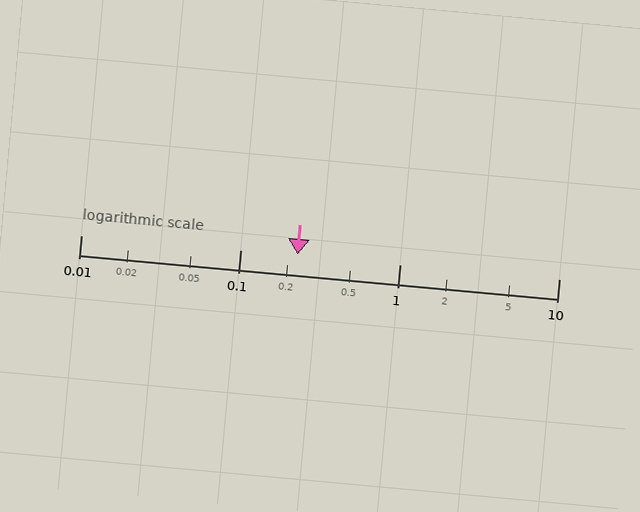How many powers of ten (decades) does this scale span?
The scale spans 3 decades, from 0.01 to 10.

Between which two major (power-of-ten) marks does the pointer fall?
The pointer is between 0.1 and 1.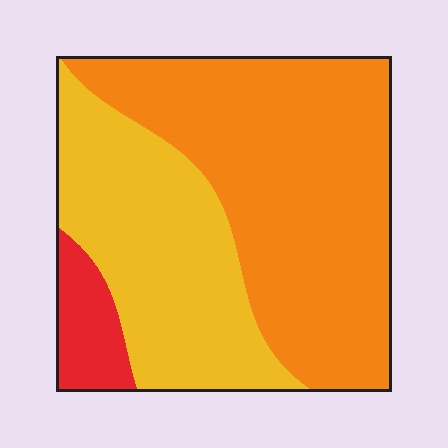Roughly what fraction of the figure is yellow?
Yellow covers 37% of the figure.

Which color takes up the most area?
Orange, at roughly 55%.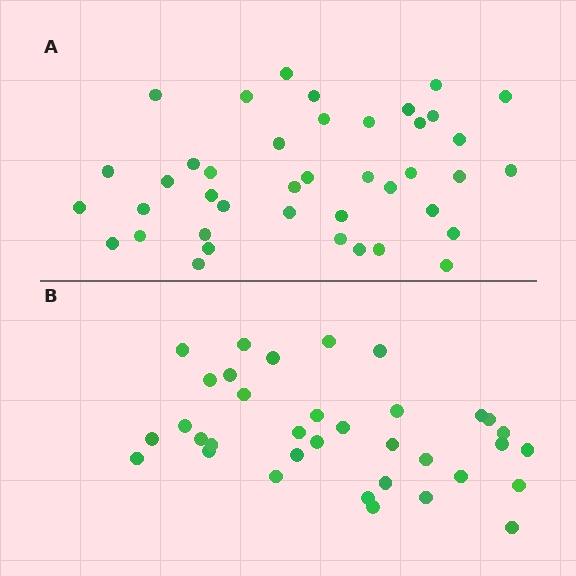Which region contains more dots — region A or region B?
Region A (the top region) has more dots.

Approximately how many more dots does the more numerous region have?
Region A has about 6 more dots than region B.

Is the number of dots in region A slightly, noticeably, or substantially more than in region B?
Region A has only slightly more — the two regions are fairly close. The ratio is roughly 1.2 to 1.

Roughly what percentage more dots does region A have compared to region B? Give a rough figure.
About 15% more.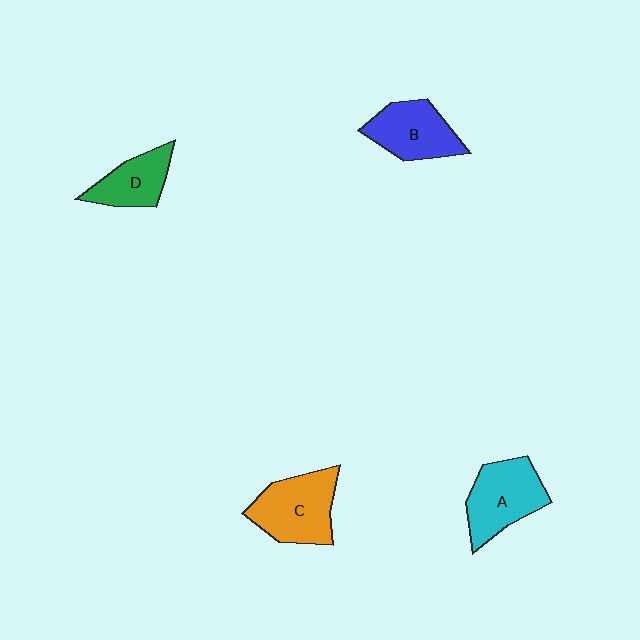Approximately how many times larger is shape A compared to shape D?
Approximately 1.4 times.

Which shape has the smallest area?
Shape D (green).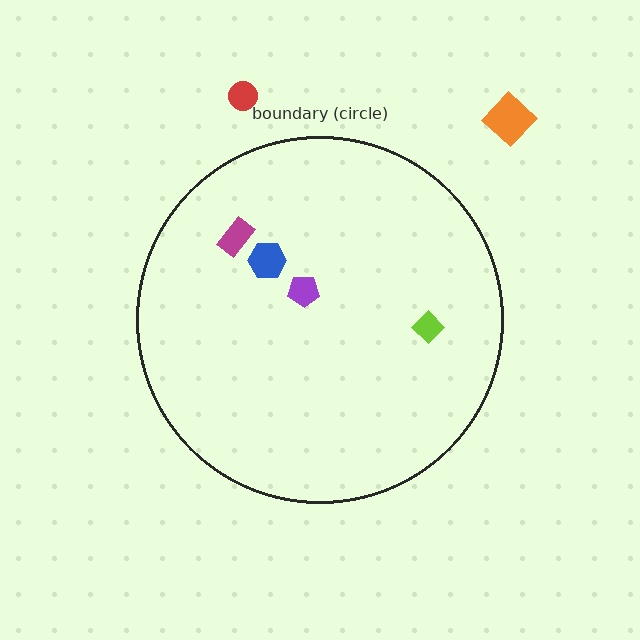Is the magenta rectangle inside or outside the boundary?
Inside.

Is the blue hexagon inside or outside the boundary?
Inside.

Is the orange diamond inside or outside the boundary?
Outside.